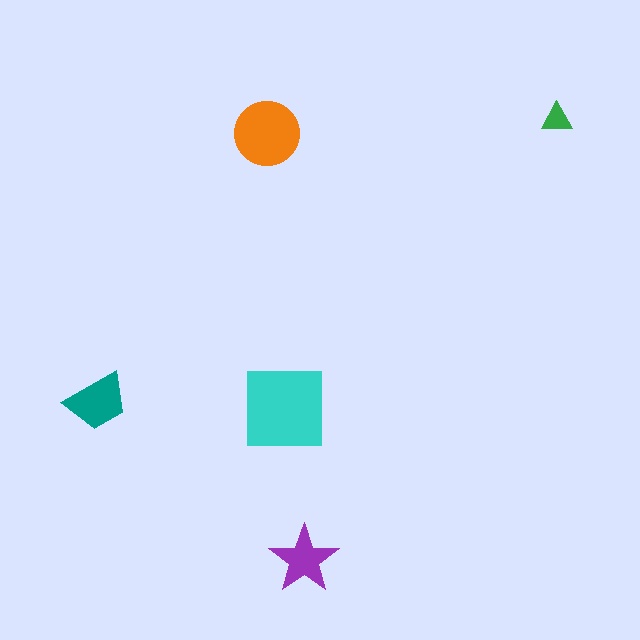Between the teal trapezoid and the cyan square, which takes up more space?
The cyan square.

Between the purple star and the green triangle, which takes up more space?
The purple star.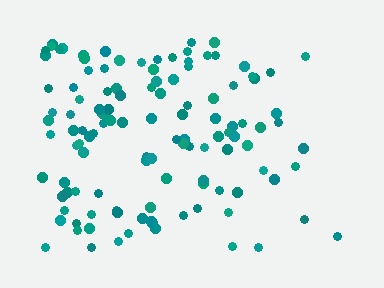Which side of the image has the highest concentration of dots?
The left.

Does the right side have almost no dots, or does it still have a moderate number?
Still a moderate number, just noticeably fewer than the left.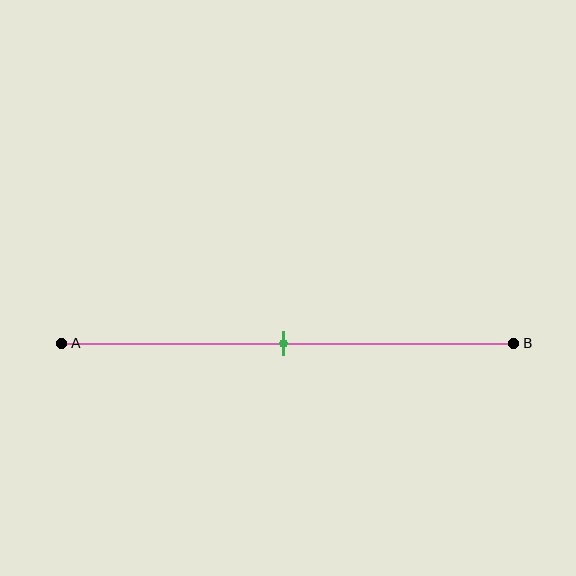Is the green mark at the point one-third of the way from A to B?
No, the mark is at about 50% from A, not at the 33% one-third point.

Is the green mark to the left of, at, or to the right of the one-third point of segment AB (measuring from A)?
The green mark is to the right of the one-third point of segment AB.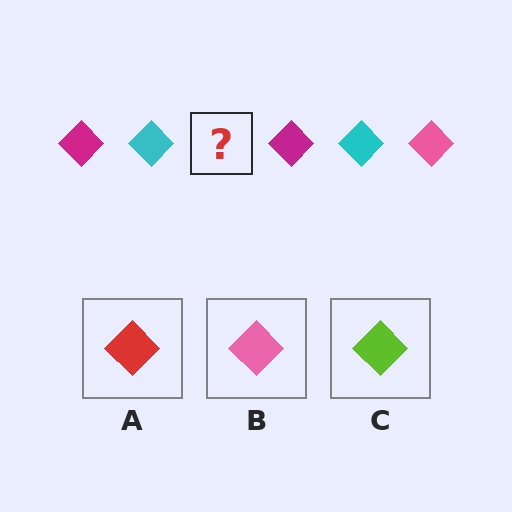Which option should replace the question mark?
Option B.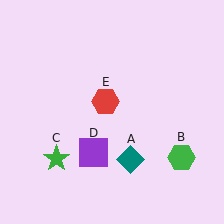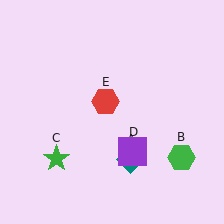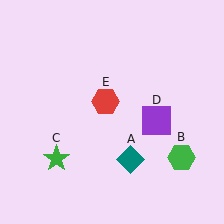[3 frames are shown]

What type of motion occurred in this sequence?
The purple square (object D) rotated counterclockwise around the center of the scene.